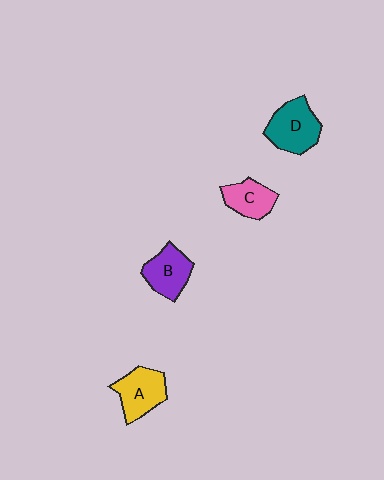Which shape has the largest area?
Shape D (teal).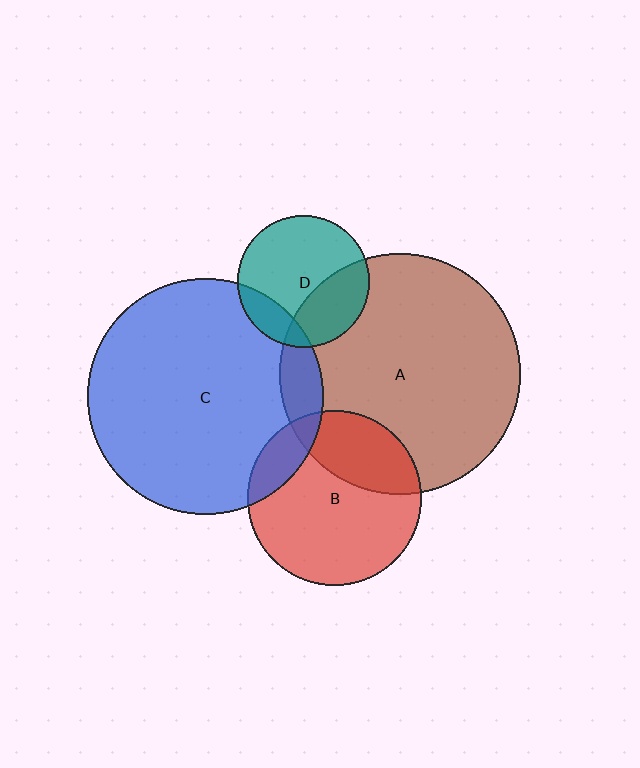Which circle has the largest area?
Circle A (brown).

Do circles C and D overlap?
Yes.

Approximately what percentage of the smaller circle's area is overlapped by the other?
Approximately 15%.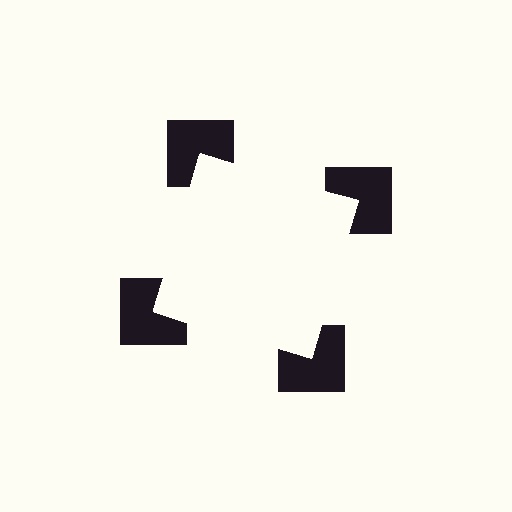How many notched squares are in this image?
There are 4 — one at each vertex of the illusory square.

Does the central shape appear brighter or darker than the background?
It typically appears slightly brighter than the background, even though no actual brightness change is drawn.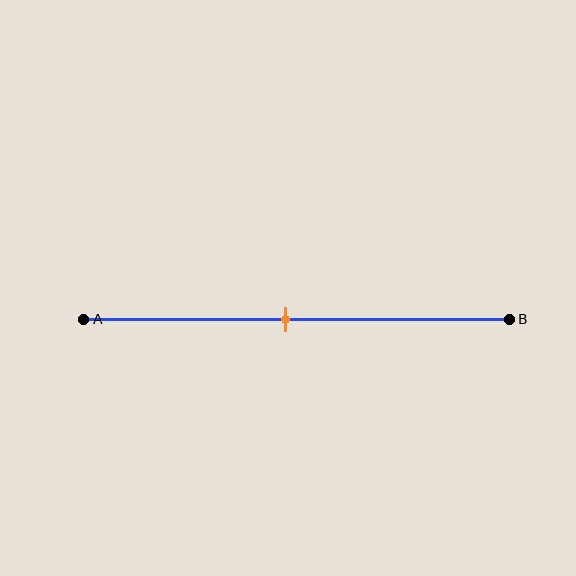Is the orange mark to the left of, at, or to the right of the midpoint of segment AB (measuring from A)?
The orange mark is approximately at the midpoint of segment AB.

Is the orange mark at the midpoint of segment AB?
Yes, the mark is approximately at the midpoint.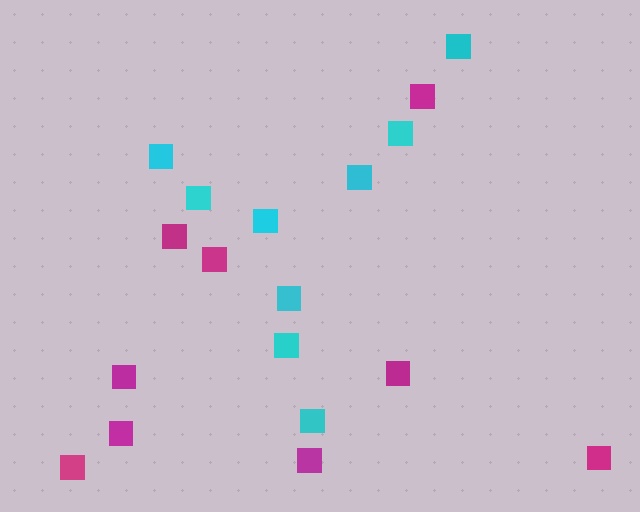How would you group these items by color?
There are 2 groups: one group of magenta squares (9) and one group of cyan squares (9).